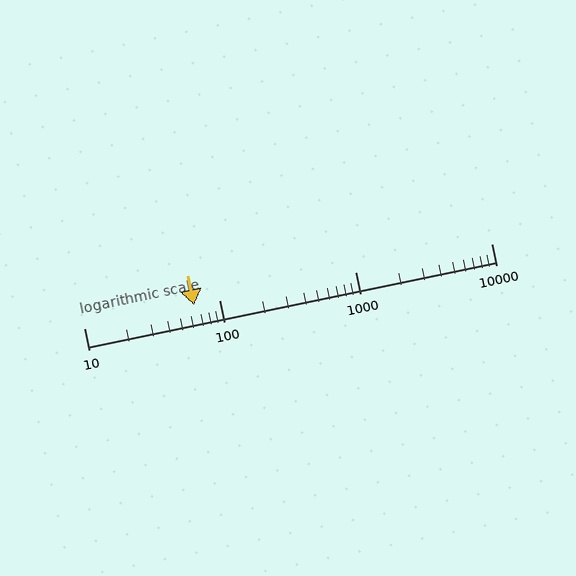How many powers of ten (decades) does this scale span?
The scale spans 3 decades, from 10 to 10000.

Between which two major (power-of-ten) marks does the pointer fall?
The pointer is between 10 and 100.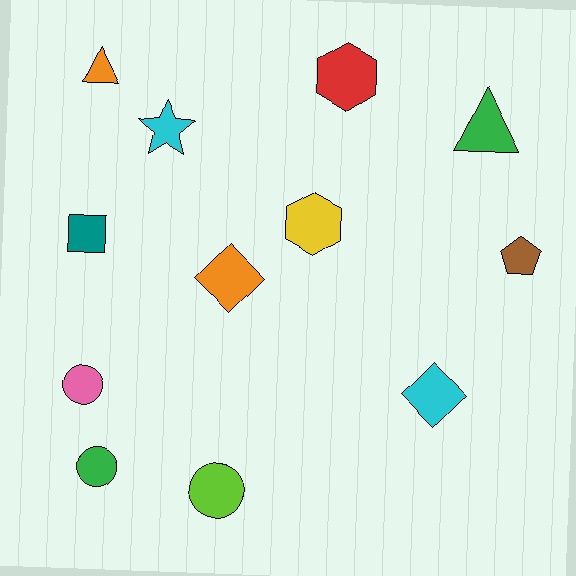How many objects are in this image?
There are 12 objects.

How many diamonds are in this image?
There are 2 diamonds.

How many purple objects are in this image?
There are no purple objects.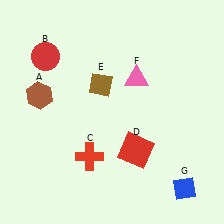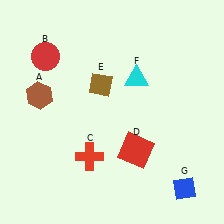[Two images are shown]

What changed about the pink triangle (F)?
In Image 1, F is pink. In Image 2, it changed to cyan.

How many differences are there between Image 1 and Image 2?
There is 1 difference between the two images.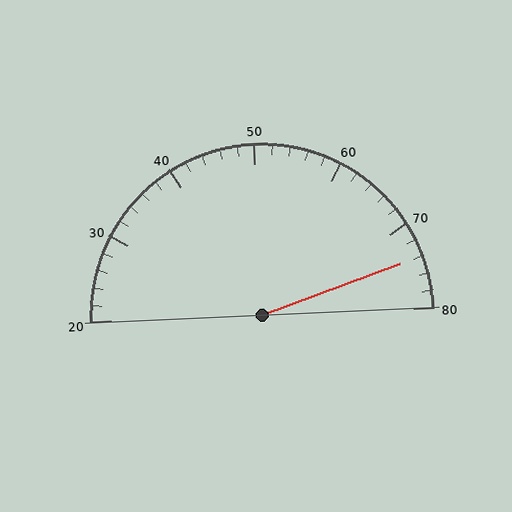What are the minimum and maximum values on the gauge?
The gauge ranges from 20 to 80.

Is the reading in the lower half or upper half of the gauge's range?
The reading is in the upper half of the range (20 to 80).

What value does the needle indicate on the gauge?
The needle indicates approximately 74.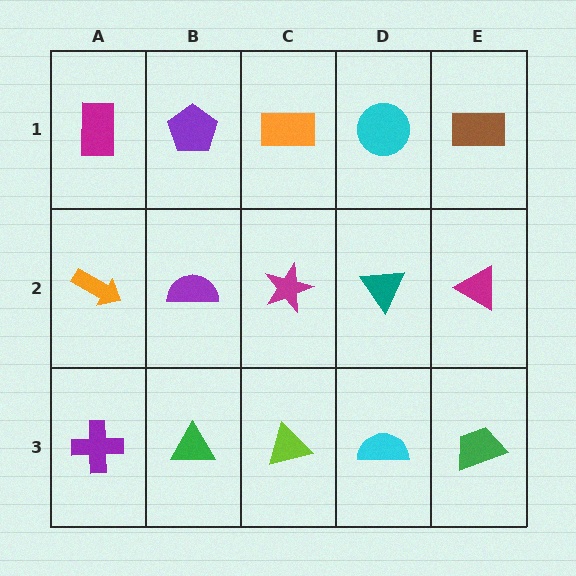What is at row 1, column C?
An orange rectangle.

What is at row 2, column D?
A teal triangle.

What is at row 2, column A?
An orange arrow.